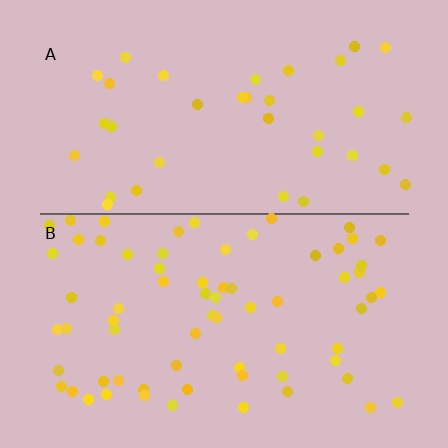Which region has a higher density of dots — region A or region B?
B (the bottom).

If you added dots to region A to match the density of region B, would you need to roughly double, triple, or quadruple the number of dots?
Approximately double.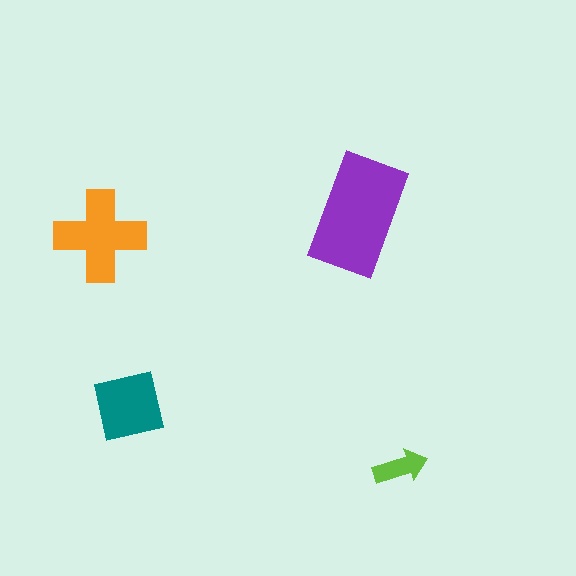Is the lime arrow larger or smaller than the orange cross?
Smaller.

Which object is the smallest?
The lime arrow.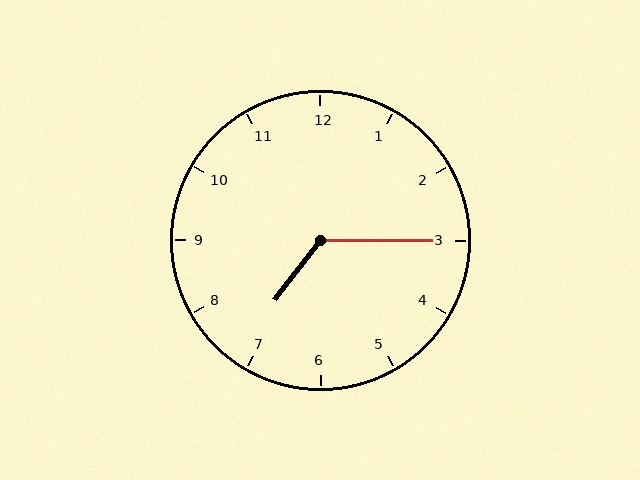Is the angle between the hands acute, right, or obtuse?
It is obtuse.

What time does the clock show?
7:15.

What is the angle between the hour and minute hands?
Approximately 128 degrees.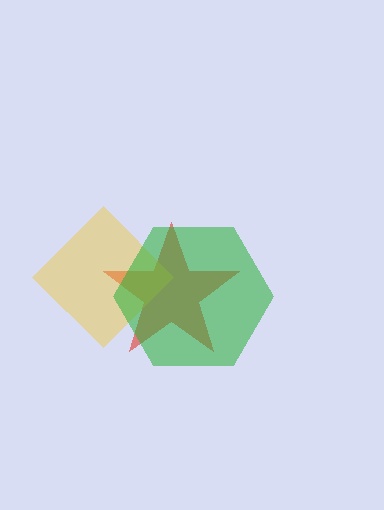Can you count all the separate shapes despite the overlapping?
Yes, there are 3 separate shapes.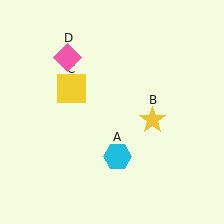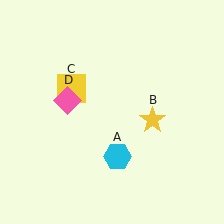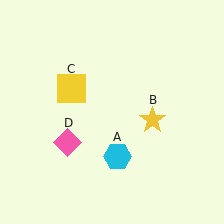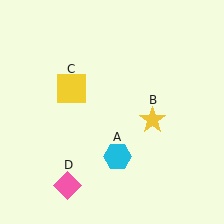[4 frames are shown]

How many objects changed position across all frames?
1 object changed position: pink diamond (object D).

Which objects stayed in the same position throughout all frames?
Cyan hexagon (object A) and yellow star (object B) and yellow square (object C) remained stationary.